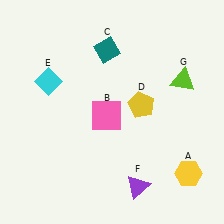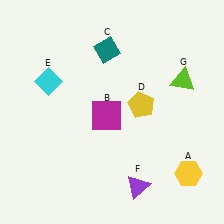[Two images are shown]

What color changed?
The square (B) changed from pink in Image 1 to magenta in Image 2.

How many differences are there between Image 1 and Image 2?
There is 1 difference between the two images.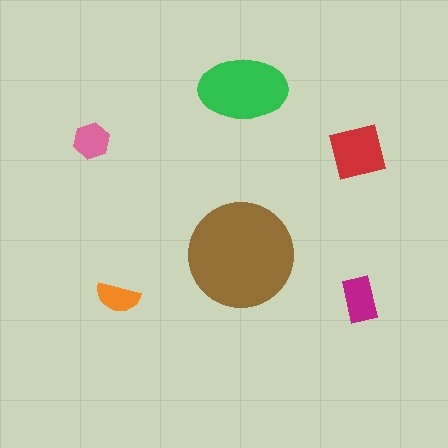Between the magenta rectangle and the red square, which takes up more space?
The red square.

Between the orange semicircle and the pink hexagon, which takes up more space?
The pink hexagon.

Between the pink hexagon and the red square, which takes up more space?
The red square.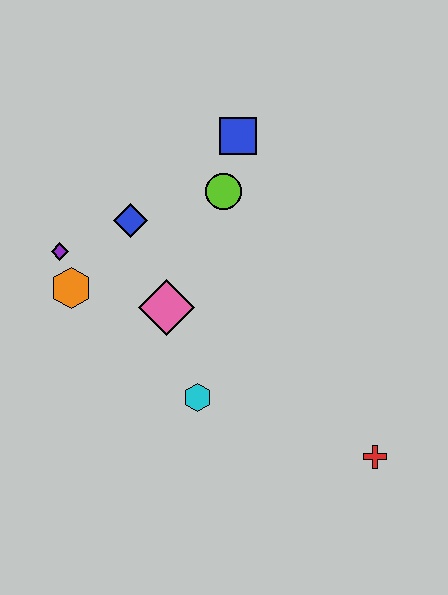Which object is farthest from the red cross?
The purple diamond is farthest from the red cross.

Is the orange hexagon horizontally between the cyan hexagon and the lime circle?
No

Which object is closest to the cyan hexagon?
The pink diamond is closest to the cyan hexagon.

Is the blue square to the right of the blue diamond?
Yes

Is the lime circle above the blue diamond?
Yes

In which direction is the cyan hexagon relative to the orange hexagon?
The cyan hexagon is to the right of the orange hexagon.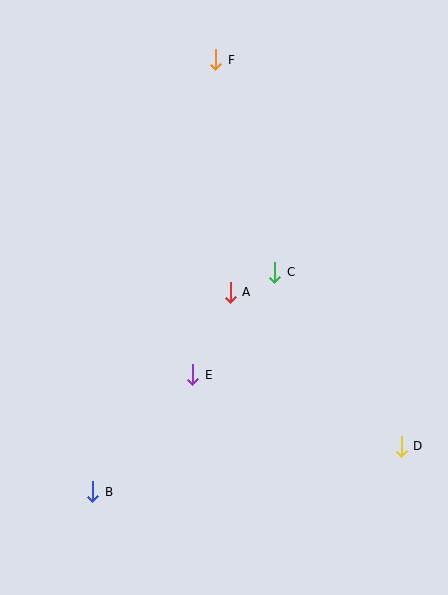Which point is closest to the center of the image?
Point A at (230, 292) is closest to the center.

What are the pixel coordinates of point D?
Point D is at (401, 446).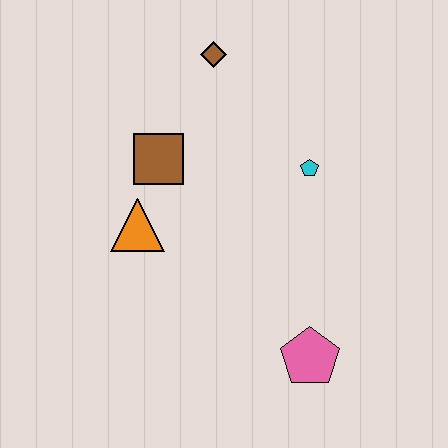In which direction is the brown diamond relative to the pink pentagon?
The brown diamond is above the pink pentagon.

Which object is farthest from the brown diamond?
The pink pentagon is farthest from the brown diamond.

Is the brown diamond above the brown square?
Yes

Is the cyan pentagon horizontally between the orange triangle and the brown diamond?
No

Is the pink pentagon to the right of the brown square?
Yes